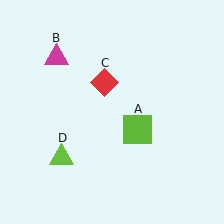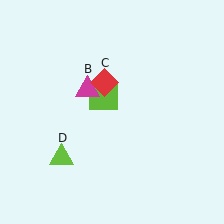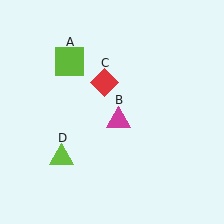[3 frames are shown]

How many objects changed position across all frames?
2 objects changed position: lime square (object A), magenta triangle (object B).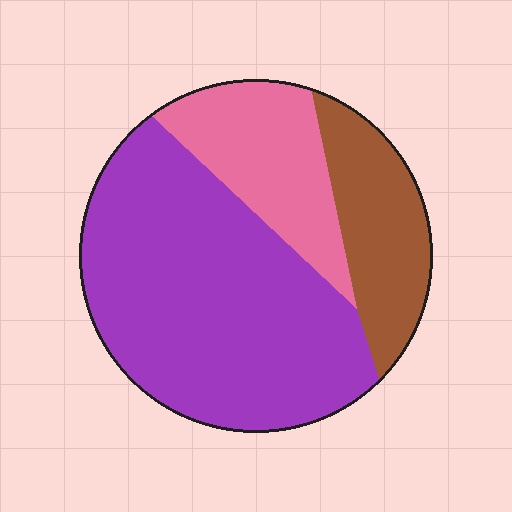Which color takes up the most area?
Purple, at roughly 60%.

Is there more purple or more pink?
Purple.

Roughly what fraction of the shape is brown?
Brown takes up about one fifth (1/5) of the shape.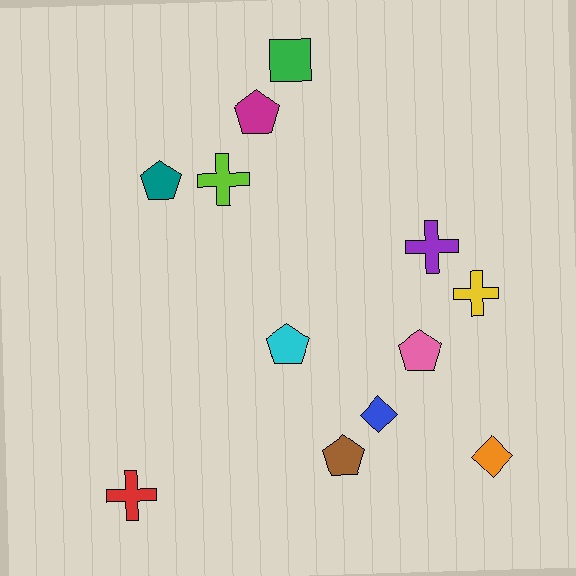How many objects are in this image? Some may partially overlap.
There are 12 objects.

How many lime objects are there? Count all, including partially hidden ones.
There is 1 lime object.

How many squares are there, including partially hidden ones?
There is 1 square.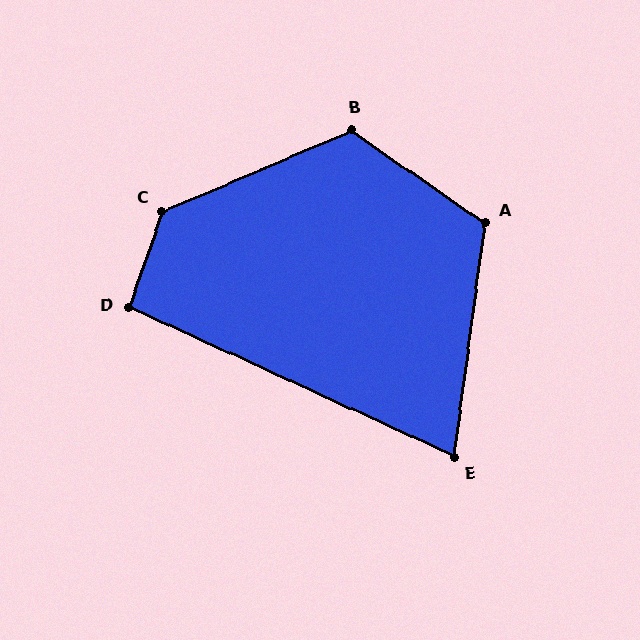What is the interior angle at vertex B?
Approximately 122 degrees (obtuse).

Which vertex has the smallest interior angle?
E, at approximately 73 degrees.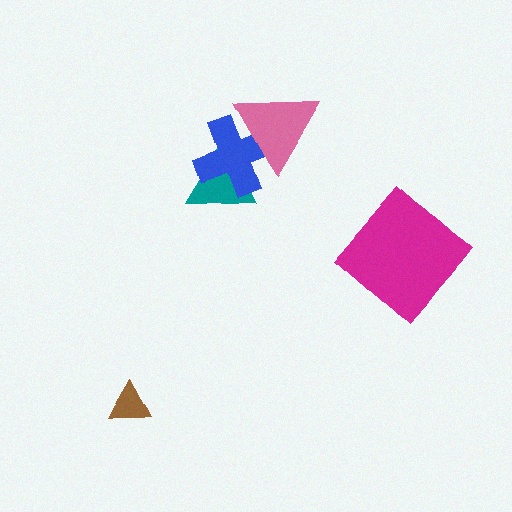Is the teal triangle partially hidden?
Yes, it is partially covered by another shape.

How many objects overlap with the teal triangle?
2 objects overlap with the teal triangle.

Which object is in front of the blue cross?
The pink triangle is in front of the blue cross.